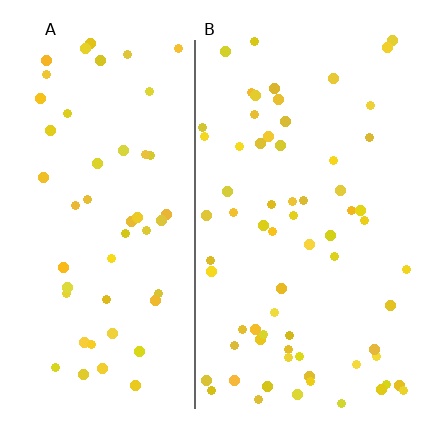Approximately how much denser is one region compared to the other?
Approximately 1.2× — region B over region A.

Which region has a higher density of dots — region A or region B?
B (the right).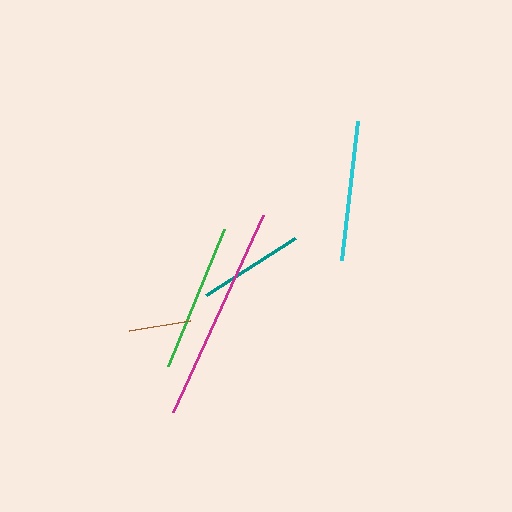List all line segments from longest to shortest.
From longest to shortest: magenta, green, cyan, teal, brown.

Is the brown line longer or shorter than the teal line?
The teal line is longer than the brown line.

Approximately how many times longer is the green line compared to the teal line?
The green line is approximately 1.4 times the length of the teal line.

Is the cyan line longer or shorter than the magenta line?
The magenta line is longer than the cyan line.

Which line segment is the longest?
The magenta line is the longest at approximately 218 pixels.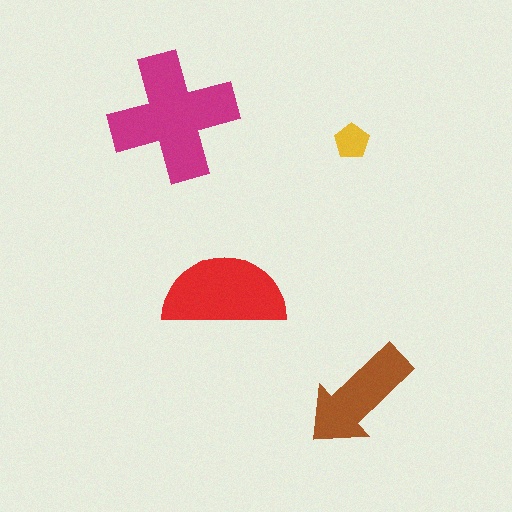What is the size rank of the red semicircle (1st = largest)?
2nd.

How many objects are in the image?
There are 4 objects in the image.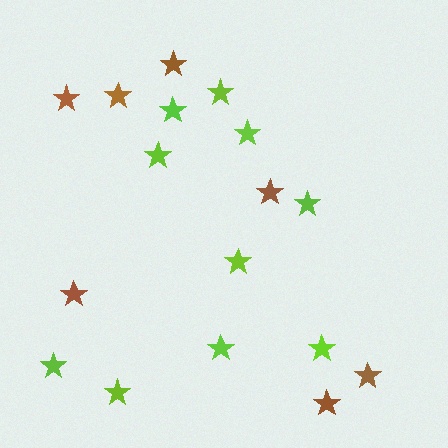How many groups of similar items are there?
There are 2 groups: one group of brown stars (7) and one group of lime stars (10).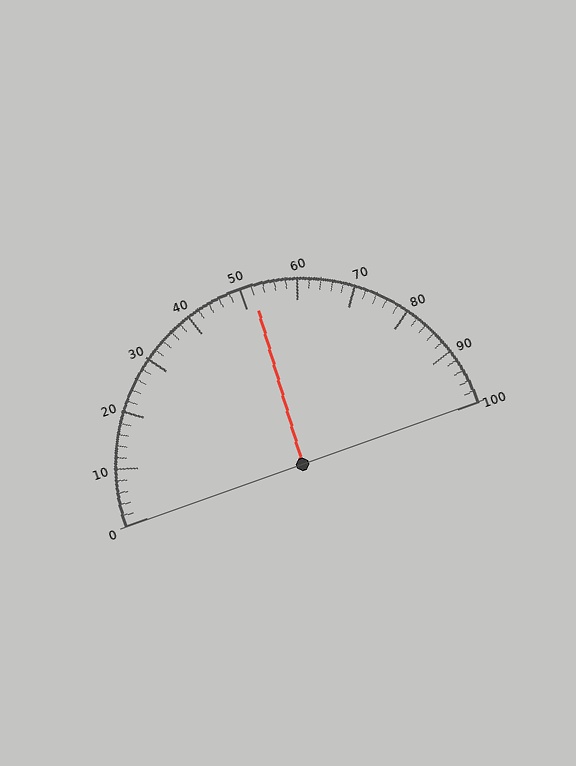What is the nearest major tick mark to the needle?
The nearest major tick mark is 50.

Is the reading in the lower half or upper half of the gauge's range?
The reading is in the upper half of the range (0 to 100).